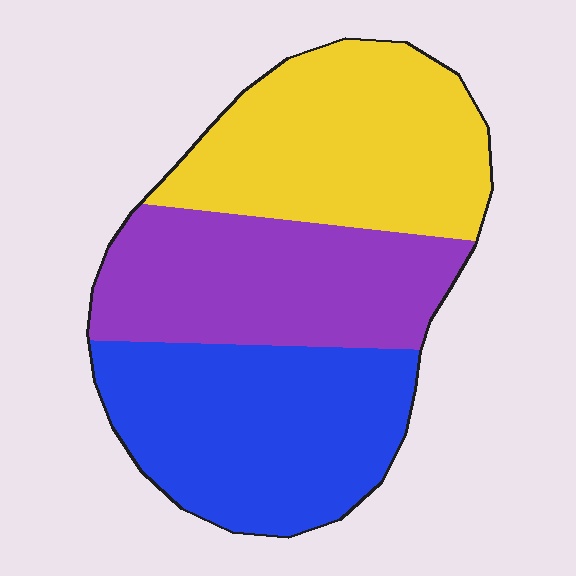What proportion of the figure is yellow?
Yellow takes up about one third (1/3) of the figure.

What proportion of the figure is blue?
Blue takes up between a quarter and a half of the figure.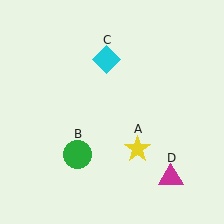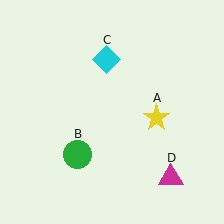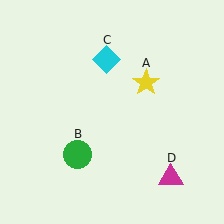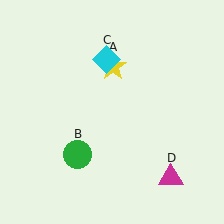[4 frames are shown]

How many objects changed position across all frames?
1 object changed position: yellow star (object A).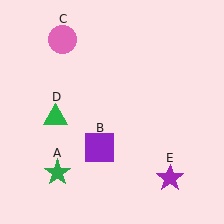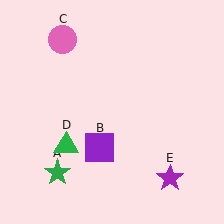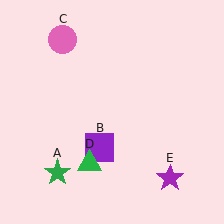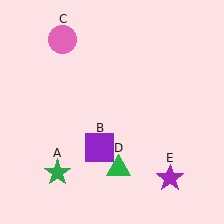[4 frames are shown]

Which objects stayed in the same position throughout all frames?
Green star (object A) and purple square (object B) and pink circle (object C) and purple star (object E) remained stationary.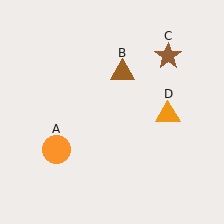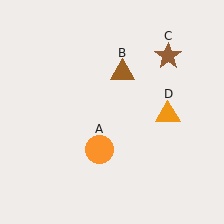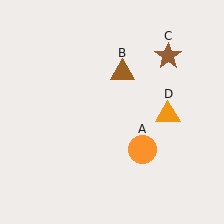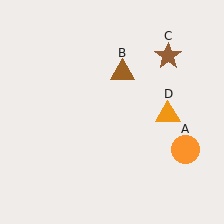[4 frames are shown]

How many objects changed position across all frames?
1 object changed position: orange circle (object A).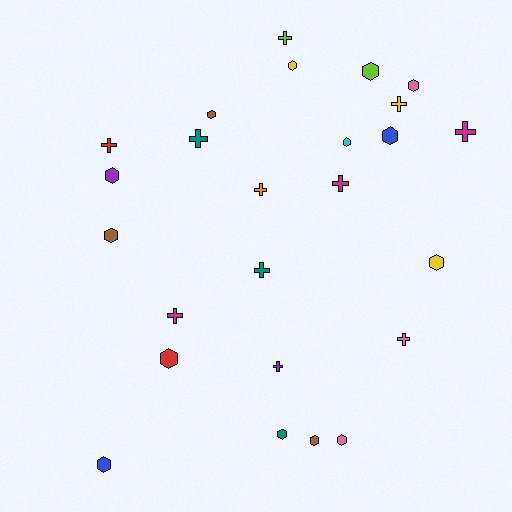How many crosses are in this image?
There are 11 crosses.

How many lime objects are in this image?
There are 2 lime objects.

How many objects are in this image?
There are 25 objects.